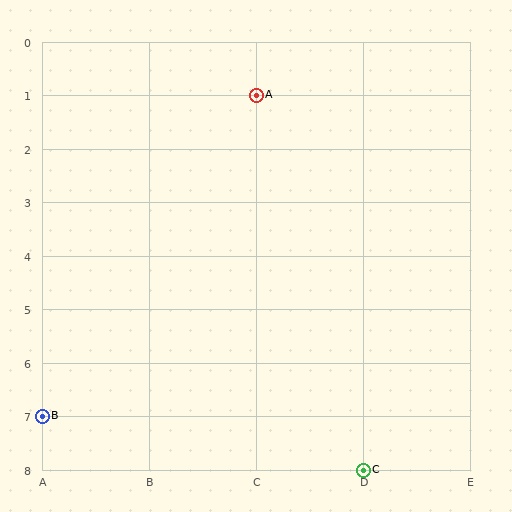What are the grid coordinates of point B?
Point B is at grid coordinates (A, 7).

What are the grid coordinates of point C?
Point C is at grid coordinates (D, 8).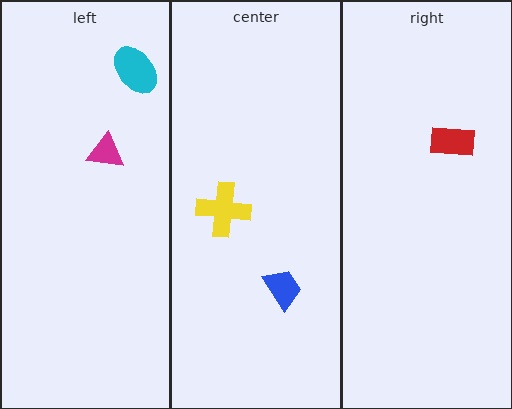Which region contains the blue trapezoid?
The center region.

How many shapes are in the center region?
2.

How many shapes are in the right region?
1.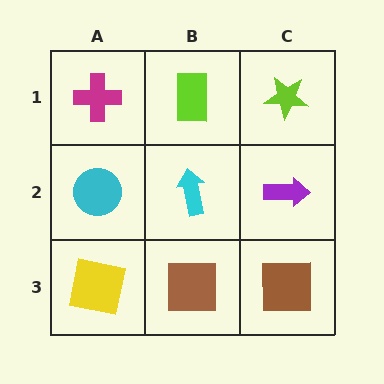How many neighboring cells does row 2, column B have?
4.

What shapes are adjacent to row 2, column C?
A lime star (row 1, column C), a brown square (row 3, column C), a cyan arrow (row 2, column B).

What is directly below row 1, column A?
A cyan circle.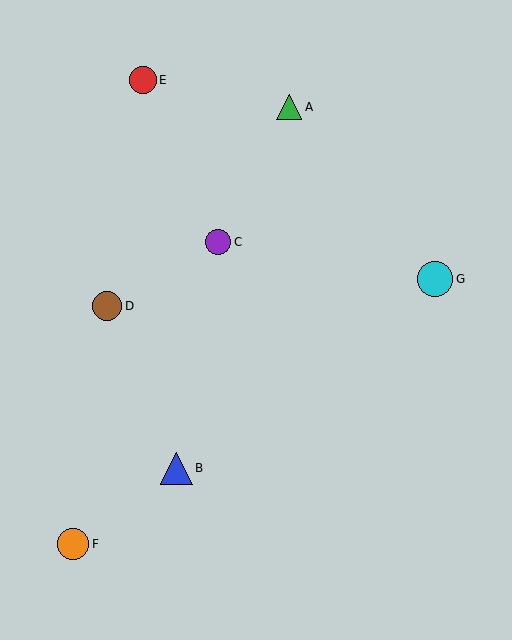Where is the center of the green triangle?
The center of the green triangle is at (289, 107).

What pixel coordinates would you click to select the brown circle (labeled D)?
Click at (107, 306) to select the brown circle D.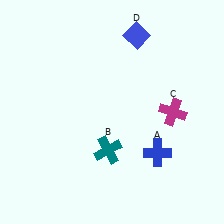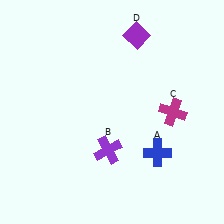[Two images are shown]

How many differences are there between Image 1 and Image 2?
There are 2 differences between the two images.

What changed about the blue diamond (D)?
In Image 1, D is blue. In Image 2, it changed to purple.